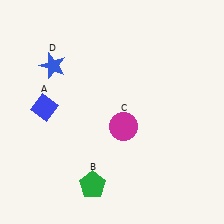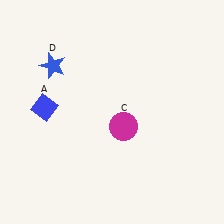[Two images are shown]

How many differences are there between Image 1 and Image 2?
There is 1 difference between the two images.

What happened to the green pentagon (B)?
The green pentagon (B) was removed in Image 2. It was in the bottom-left area of Image 1.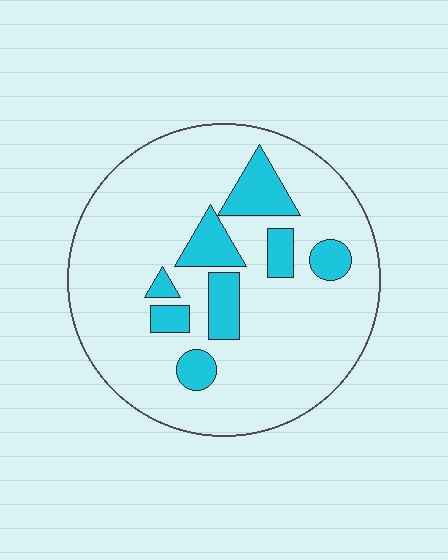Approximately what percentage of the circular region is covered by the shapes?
Approximately 15%.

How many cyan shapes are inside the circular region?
8.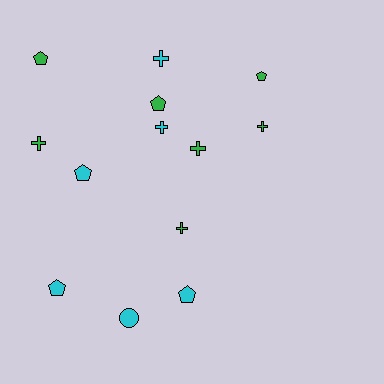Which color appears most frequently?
Green, with 7 objects.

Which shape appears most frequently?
Pentagon, with 6 objects.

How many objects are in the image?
There are 13 objects.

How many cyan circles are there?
There is 1 cyan circle.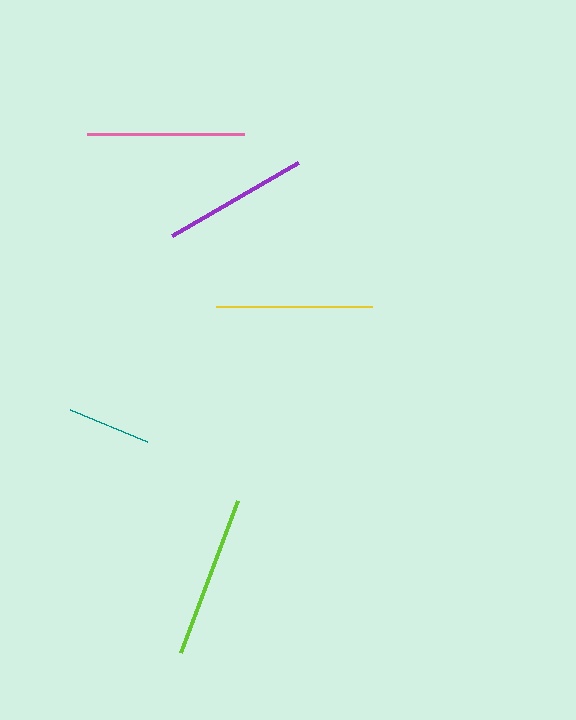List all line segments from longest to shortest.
From longest to shortest: lime, yellow, pink, purple, teal.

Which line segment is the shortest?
The teal line is the shortest at approximately 82 pixels.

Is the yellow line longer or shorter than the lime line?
The lime line is longer than the yellow line.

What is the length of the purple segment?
The purple segment is approximately 146 pixels long.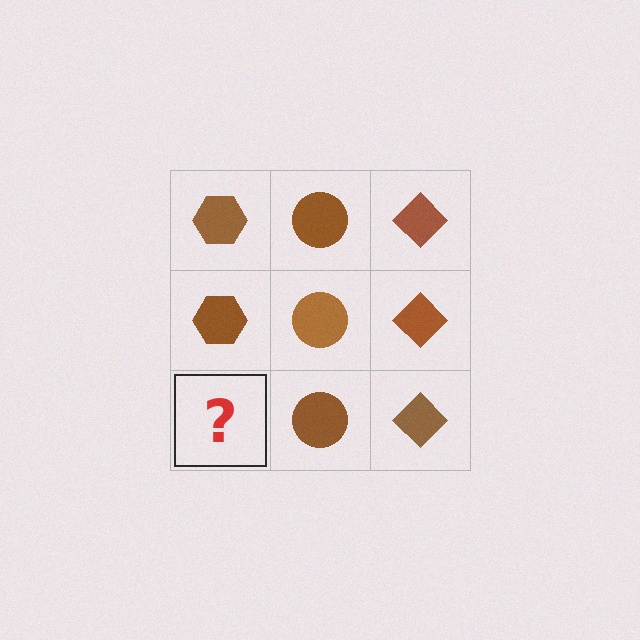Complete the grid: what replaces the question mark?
The question mark should be replaced with a brown hexagon.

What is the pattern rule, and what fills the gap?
The rule is that each column has a consistent shape. The gap should be filled with a brown hexagon.